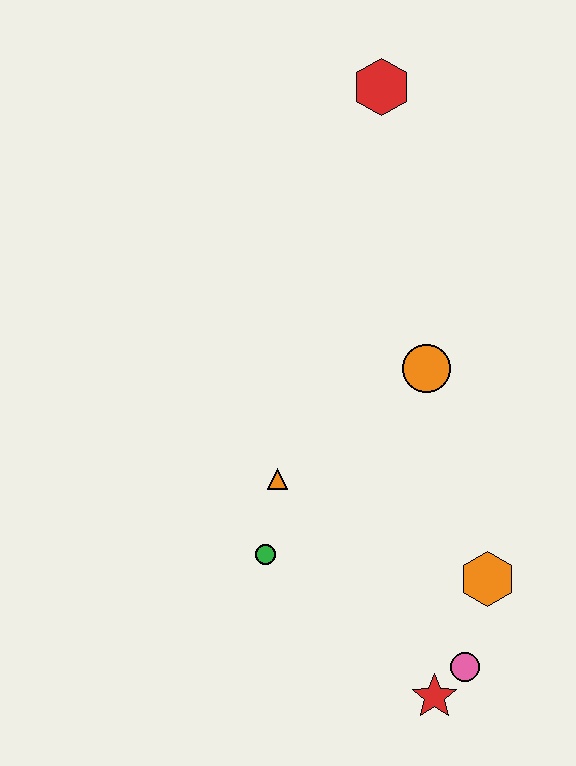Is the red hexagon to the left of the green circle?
No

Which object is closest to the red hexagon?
The orange circle is closest to the red hexagon.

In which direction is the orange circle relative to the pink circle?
The orange circle is above the pink circle.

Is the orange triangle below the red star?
No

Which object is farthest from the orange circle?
The red star is farthest from the orange circle.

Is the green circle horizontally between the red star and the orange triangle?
No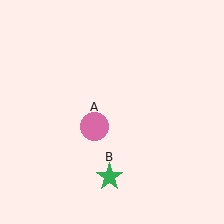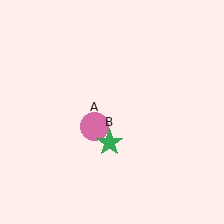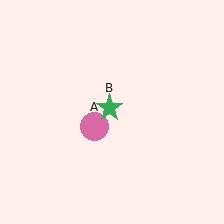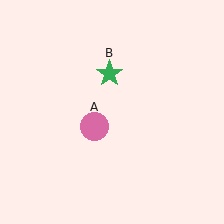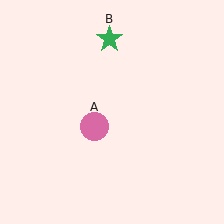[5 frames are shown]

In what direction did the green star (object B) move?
The green star (object B) moved up.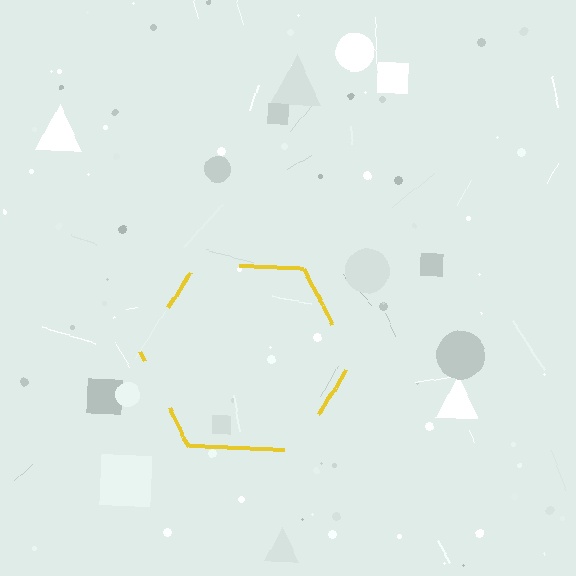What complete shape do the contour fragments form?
The contour fragments form a hexagon.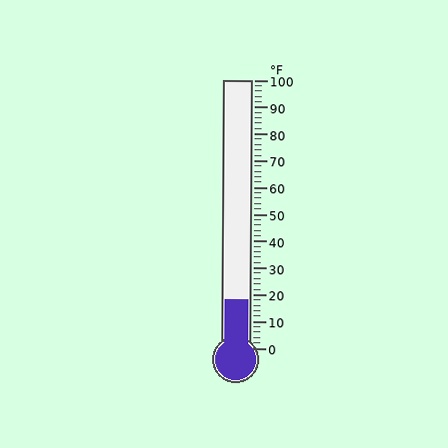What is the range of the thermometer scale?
The thermometer scale ranges from 0°F to 100°F.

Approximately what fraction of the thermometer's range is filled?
The thermometer is filled to approximately 20% of its range.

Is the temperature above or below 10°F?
The temperature is above 10°F.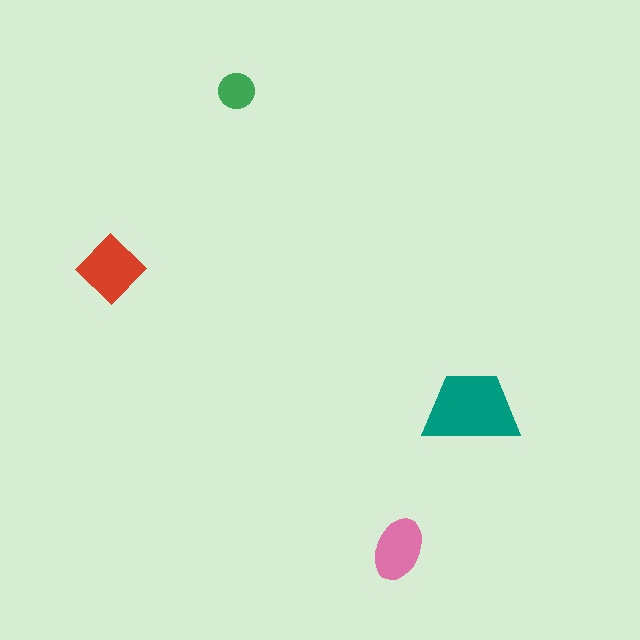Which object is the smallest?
The green circle.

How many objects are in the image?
There are 4 objects in the image.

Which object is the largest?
The teal trapezoid.